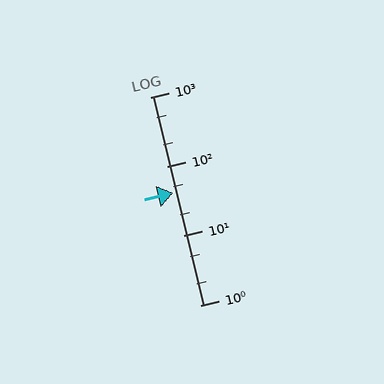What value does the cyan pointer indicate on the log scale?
The pointer indicates approximately 41.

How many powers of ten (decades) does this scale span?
The scale spans 3 decades, from 1 to 1000.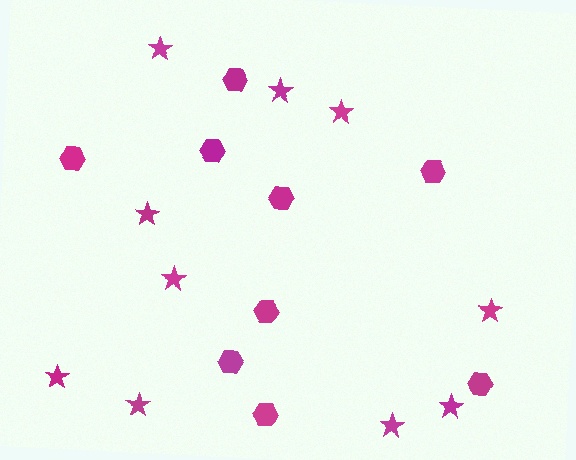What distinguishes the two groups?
There are 2 groups: one group of hexagons (9) and one group of stars (10).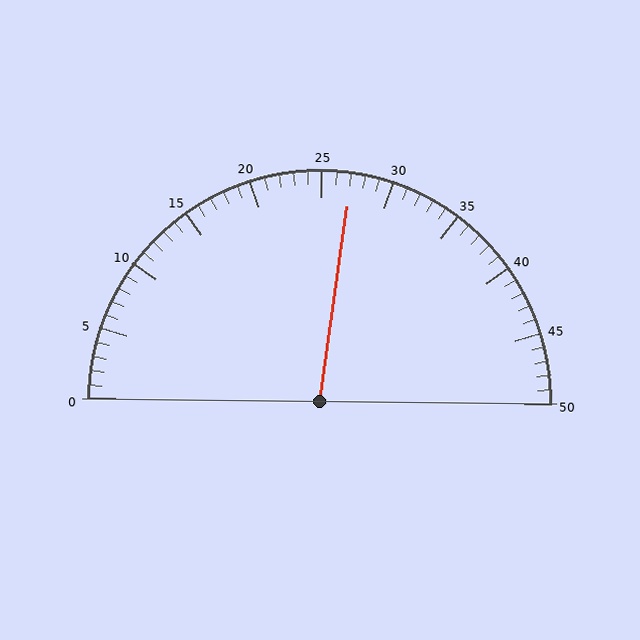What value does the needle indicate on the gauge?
The needle indicates approximately 27.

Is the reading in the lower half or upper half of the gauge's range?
The reading is in the upper half of the range (0 to 50).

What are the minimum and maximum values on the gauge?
The gauge ranges from 0 to 50.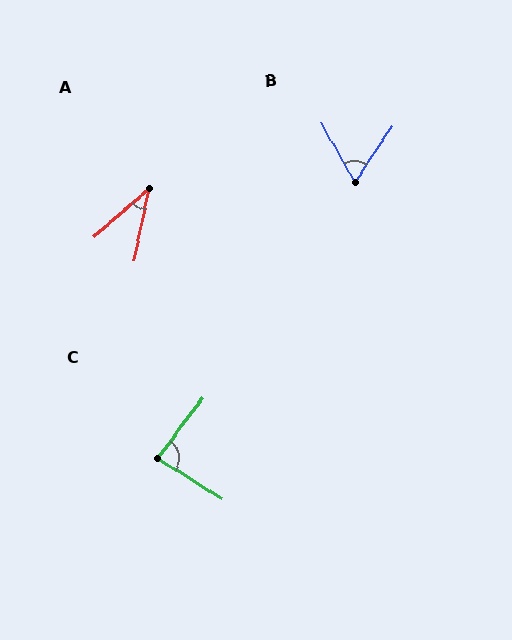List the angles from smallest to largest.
A (37°), B (63°), C (85°).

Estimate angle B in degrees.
Approximately 63 degrees.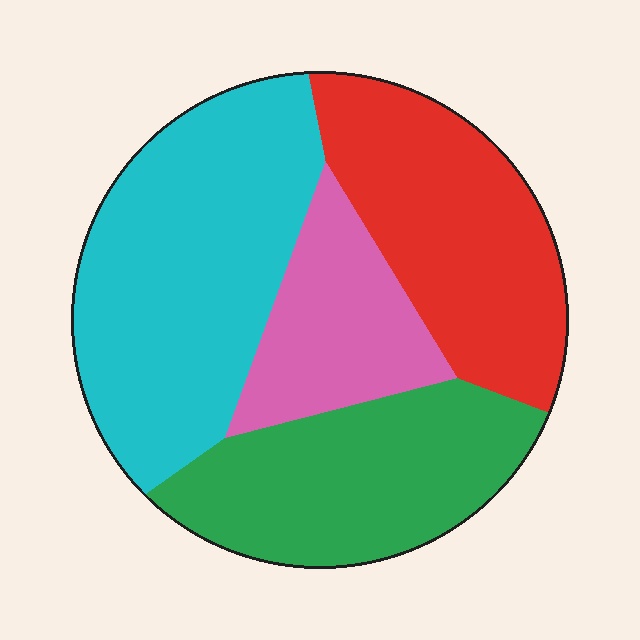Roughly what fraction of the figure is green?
Green takes up about one quarter (1/4) of the figure.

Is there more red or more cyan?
Cyan.